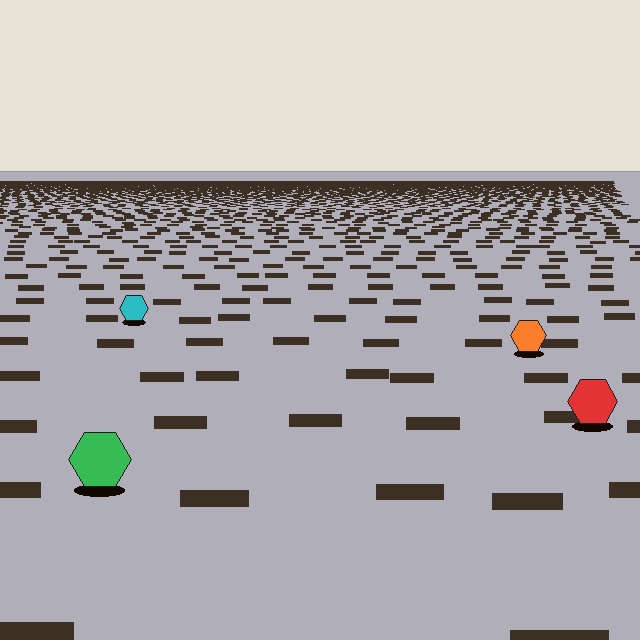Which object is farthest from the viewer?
The cyan hexagon is farthest from the viewer. It appears smaller and the ground texture around it is denser.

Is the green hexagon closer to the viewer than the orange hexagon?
Yes. The green hexagon is closer — you can tell from the texture gradient: the ground texture is coarser near it.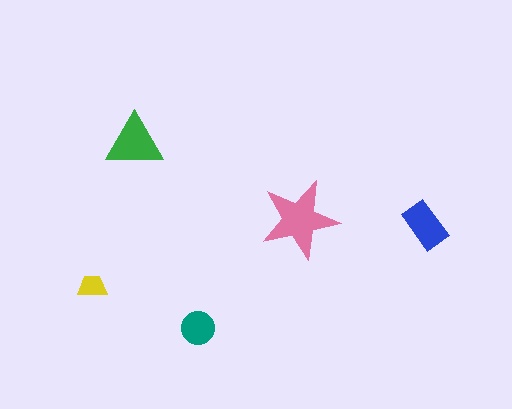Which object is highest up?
The green triangle is topmost.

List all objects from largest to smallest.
The pink star, the green triangle, the blue rectangle, the teal circle, the yellow trapezoid.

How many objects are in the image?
There are 5 objects in the image.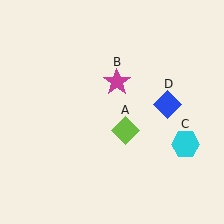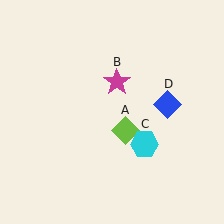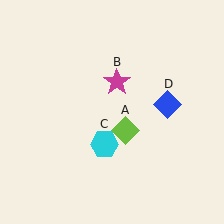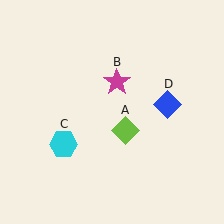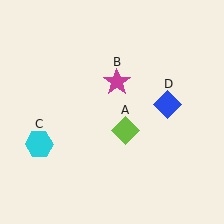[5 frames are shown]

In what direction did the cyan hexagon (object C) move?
The cyan hexagon (object C) moved left.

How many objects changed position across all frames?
1 object changed position: cyan hexagon (object C).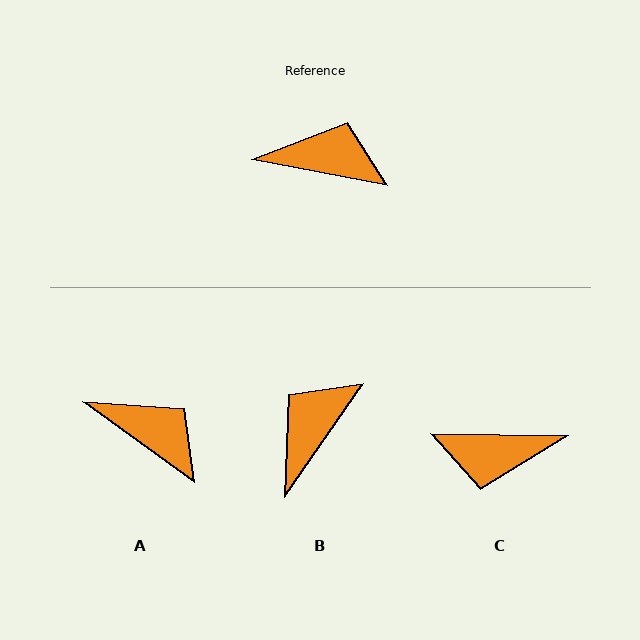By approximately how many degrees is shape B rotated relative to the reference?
Approximately 66 degrees counter-clockwise.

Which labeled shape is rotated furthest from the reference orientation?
C, about 170 degrees away.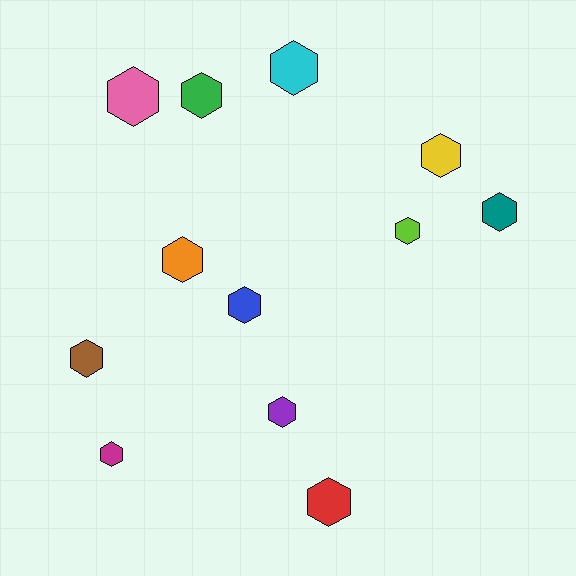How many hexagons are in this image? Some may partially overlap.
There are 12 hexagons.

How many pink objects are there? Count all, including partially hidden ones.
There is 1 pink object.